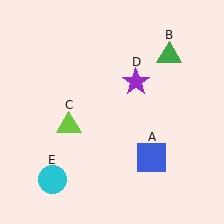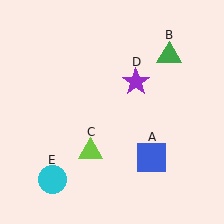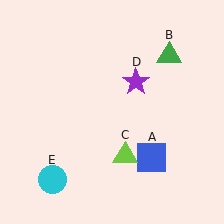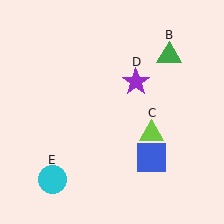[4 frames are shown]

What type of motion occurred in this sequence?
The lime triangle (object C) rotated counterclockwise around the center of the scene.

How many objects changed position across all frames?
1 object changed position: lime triangle (object C).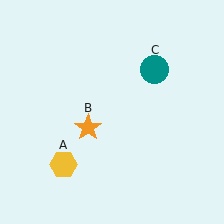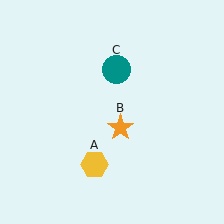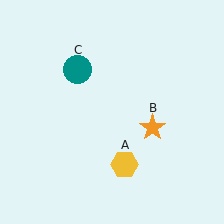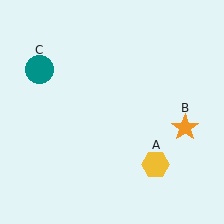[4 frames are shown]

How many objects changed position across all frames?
3 objects changed position: yellow hexagon (object A), orange star (object B), teal circle (object C).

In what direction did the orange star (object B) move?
The orange star (object B) moved right.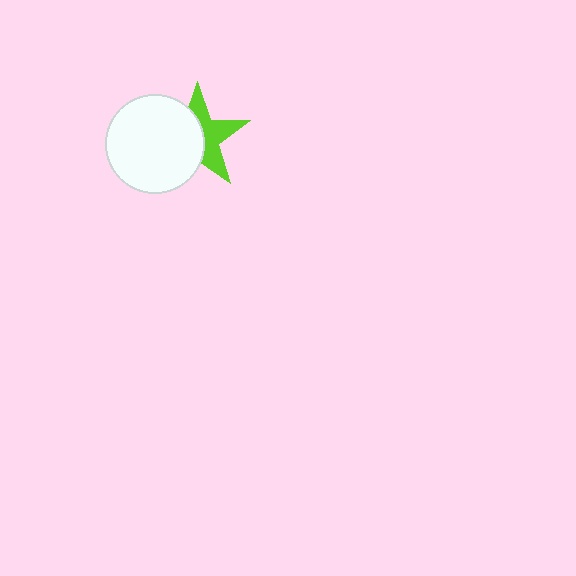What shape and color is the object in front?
The object in front is a white circle.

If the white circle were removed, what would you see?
You would see the complete lime star.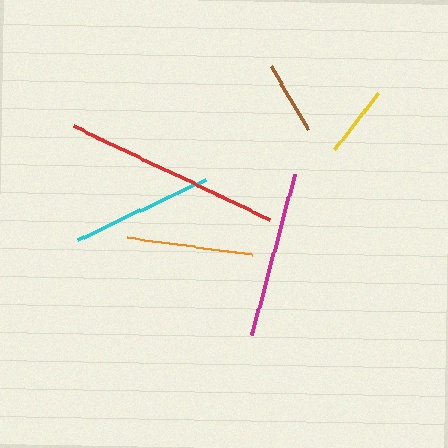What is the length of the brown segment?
The brown segment is approximately 73 pixels long.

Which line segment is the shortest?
The yellow line is the shortest at approximately 72 pixels.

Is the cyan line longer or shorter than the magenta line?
The magenta line is longer than the cyan line.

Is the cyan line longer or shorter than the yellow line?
The cyan line is longer than the yellow line.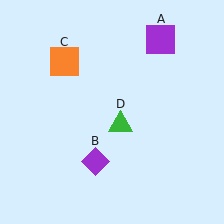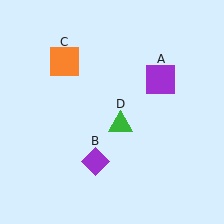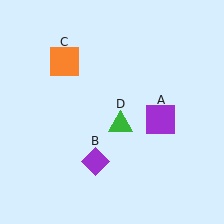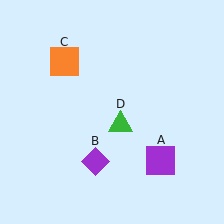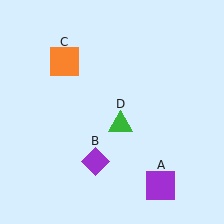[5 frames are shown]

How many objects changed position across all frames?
1 object changed position: purple square (object A).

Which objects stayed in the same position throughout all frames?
Purple diamond (object B) and orange square (object C) and green triangle (object D) remained stationary.